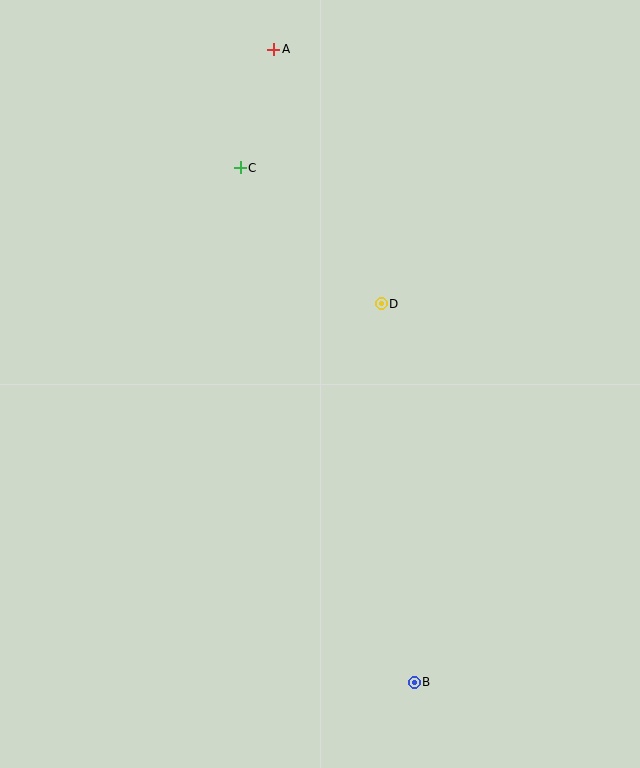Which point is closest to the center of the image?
Point D at (381, 304) is closest to the center.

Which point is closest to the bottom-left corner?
Point B is closest to the bottom-left corner.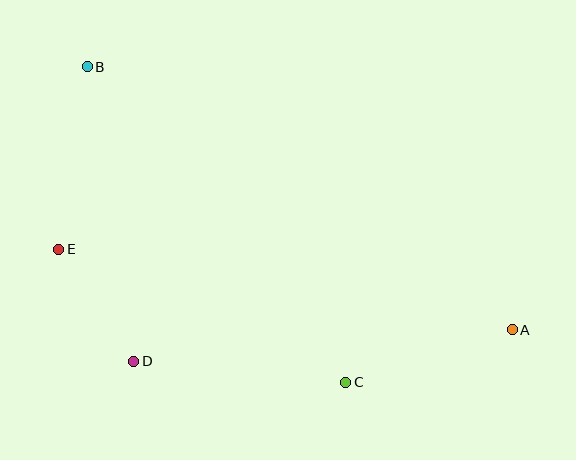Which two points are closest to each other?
Points D and E are closest to each other.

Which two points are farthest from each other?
Points A and B are farthest from each other.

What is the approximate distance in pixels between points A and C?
The distance between A and C is approximately 174 pixels.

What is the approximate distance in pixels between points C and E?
The distance between C and E is approximately 317 pixels.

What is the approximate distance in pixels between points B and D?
The distance between B and D is approximately 298 pixels.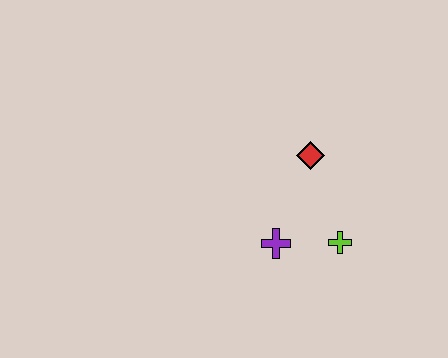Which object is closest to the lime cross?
The purple cross is closest to the lime cross.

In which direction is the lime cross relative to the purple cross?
The lime cross is to the right of the purple cross.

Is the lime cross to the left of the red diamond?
No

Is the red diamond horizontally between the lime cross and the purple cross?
Yes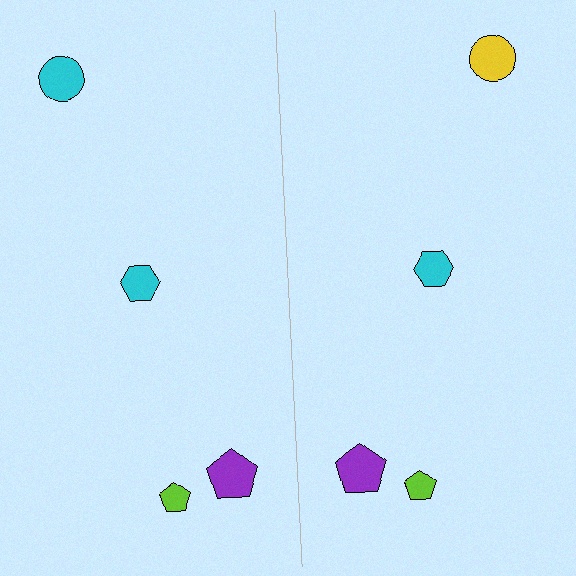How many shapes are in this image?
There are 8 shapes in this image.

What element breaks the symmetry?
The yellow circle on the right side breaks the symmetry — its mirror counterpart is cyan.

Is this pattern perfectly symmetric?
No, the pattern is not perfectly symmetric. The yellow circle on the right side breaks the symmetry — its mirror counterpart is cyan.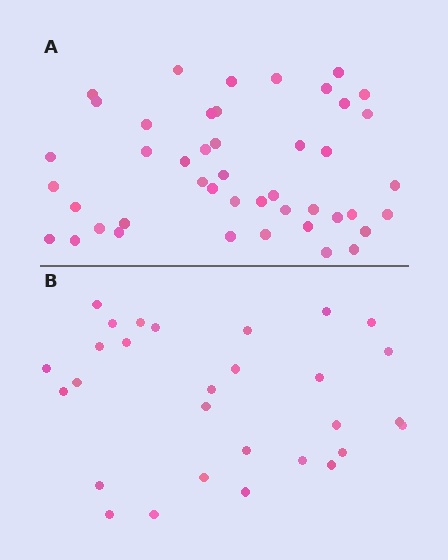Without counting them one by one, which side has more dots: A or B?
Region A (the top region) has more dots.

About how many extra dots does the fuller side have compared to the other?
Region A has approximately 15 more dots than region B.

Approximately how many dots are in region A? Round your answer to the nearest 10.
About 40 dots. (The exact count is 45, which rounds to 40.)